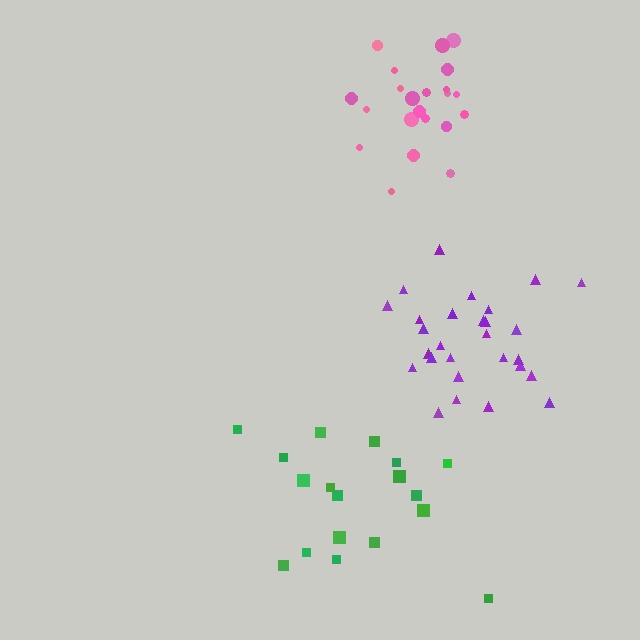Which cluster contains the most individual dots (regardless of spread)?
Purple (28).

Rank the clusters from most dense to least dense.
pink, purple, green.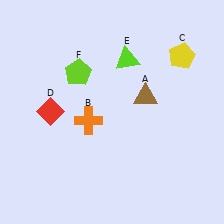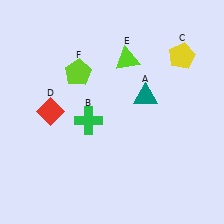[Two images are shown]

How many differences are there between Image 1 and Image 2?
There are 2 differences between the two images.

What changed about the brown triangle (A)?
In Image 1, A is brown. In Image 2, it changed to teal.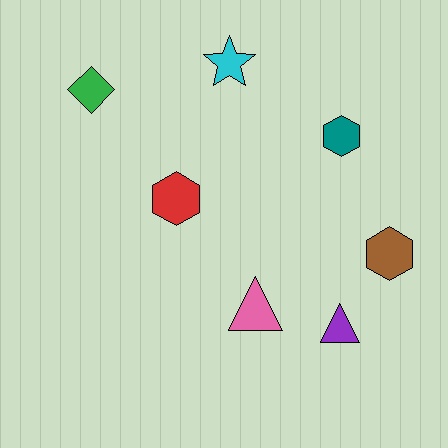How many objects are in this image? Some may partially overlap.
There are 7 objects.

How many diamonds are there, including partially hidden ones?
There is 1 diamond.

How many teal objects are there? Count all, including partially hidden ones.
There is 1 teal object.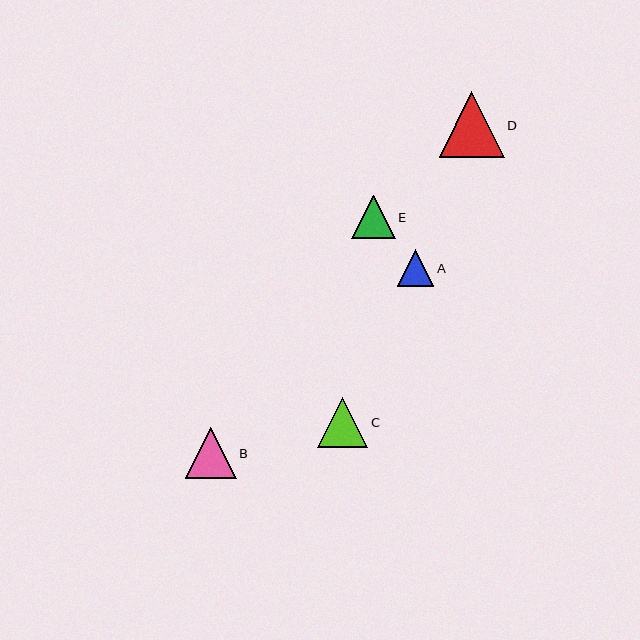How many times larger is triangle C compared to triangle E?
Triangle C is approximately 1.2 times the size of triangle E.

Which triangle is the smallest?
Triangle A is the smallest with a size of approximately 37 pixels.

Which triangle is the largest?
Triangle D is the largest with a size of approximately 65 pixels.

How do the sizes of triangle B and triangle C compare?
Triangle B and triangle C are approximately the same size.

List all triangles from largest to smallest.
From largest to smallest: D, B, C, E, A.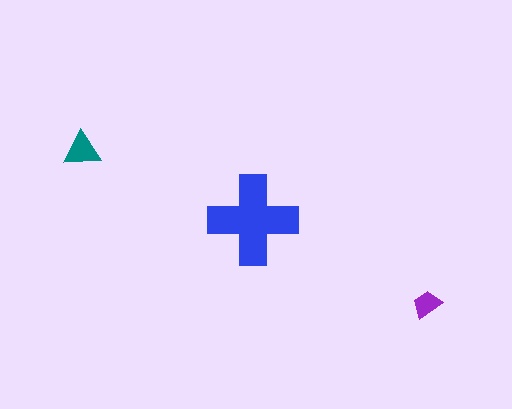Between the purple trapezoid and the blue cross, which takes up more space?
The blue cross.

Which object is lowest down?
The purple trapezoid is bottommost.